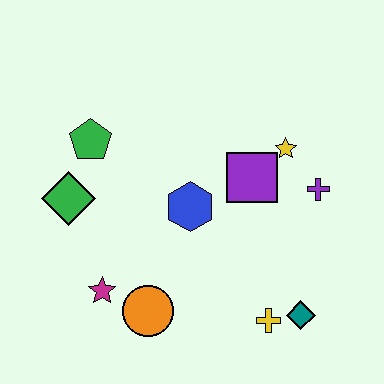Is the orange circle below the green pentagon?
Yes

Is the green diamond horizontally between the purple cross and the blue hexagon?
No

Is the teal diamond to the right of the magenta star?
Yes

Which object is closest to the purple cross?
The yellow star is closest to the purple cross.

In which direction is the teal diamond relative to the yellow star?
The teal diamond is below the yellow star.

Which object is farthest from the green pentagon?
The teal diamond is farthest from the green pentagon.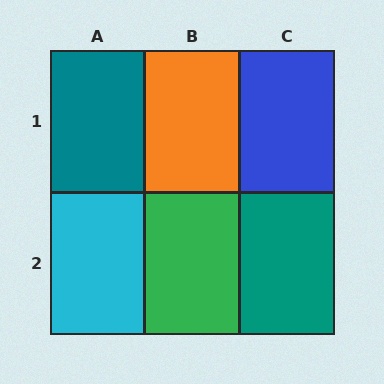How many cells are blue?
1 cell is blue.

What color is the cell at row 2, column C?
Teal.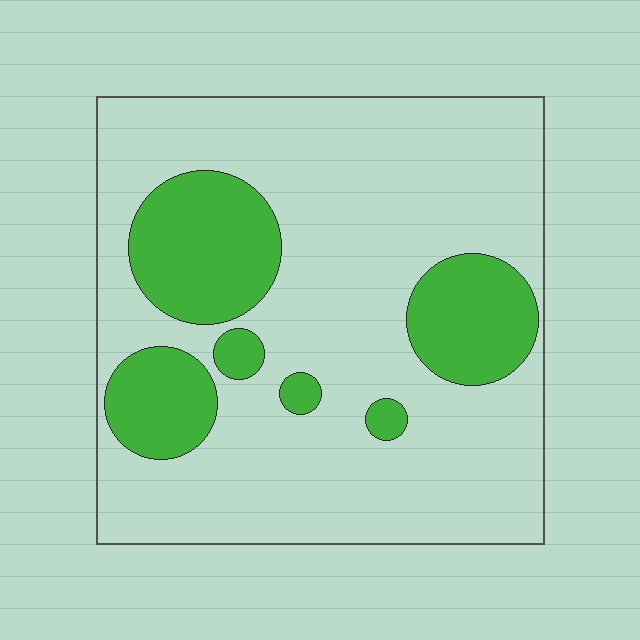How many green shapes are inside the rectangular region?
6.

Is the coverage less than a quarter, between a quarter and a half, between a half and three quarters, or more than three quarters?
Less than a quarter.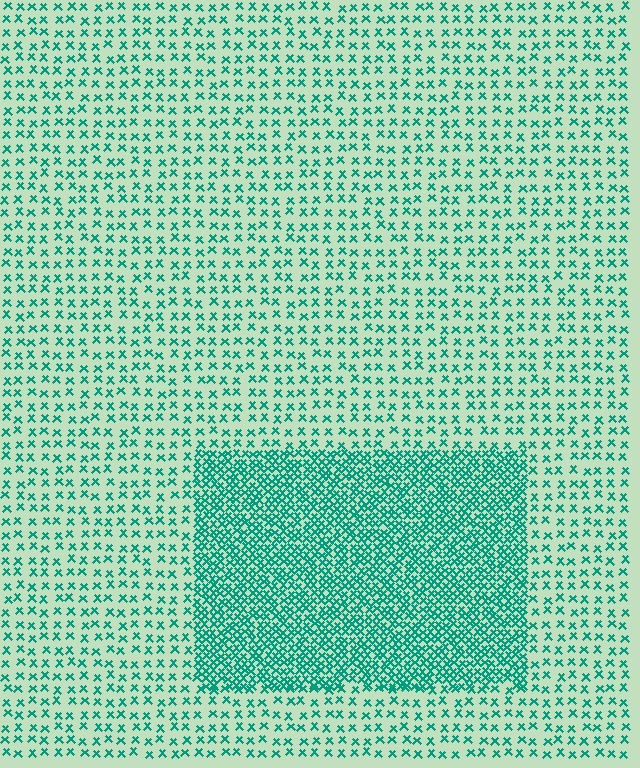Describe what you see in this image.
The image contains small teal elements arranged at two different densities. A rectangle-shaped region is visible where the elements are more densely packed than the surrounding area.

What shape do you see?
I see a rectangle.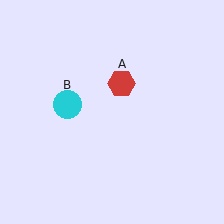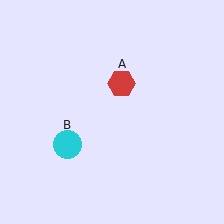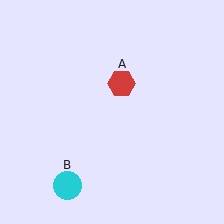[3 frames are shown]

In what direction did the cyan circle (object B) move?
The cyan circle (object B) moved down.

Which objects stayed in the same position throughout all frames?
Red hexagon (object A) remained stationary.